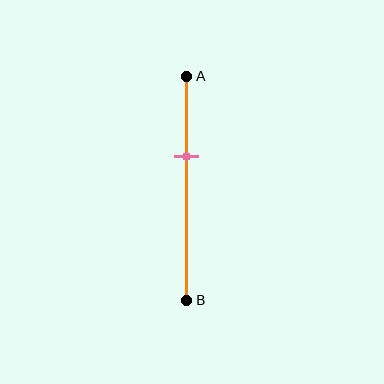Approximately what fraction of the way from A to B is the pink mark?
The pink mark is approximately 35% of the way from A to B.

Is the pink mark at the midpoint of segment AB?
No, the mark is at about 35% from A, not at the 50% midpoint.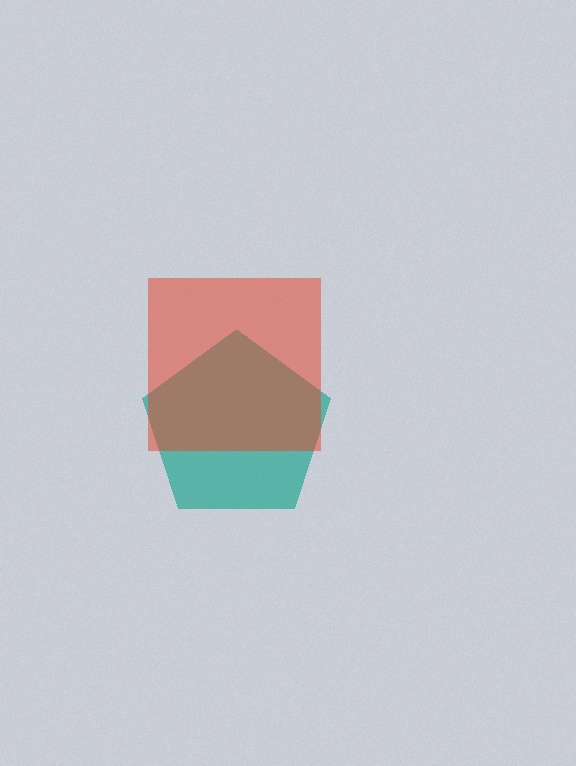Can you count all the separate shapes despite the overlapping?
Yes, there are 2 separate shapes.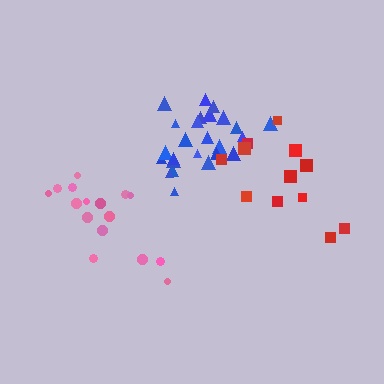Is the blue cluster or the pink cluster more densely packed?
Blue.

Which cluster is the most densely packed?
Blue.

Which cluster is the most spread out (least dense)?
Red.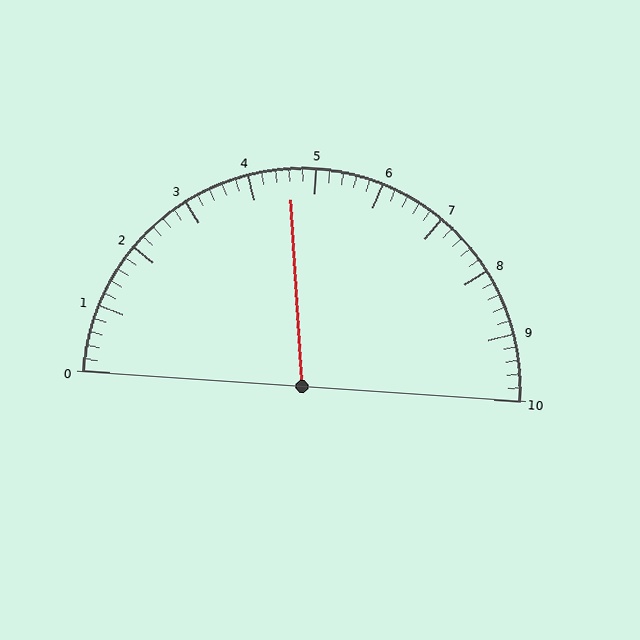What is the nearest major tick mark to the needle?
The nearest major tick mark is 5.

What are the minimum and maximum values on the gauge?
The gauge ranges from 0 to 10.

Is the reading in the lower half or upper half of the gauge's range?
The reading is in the lower half of the range (0 to 10).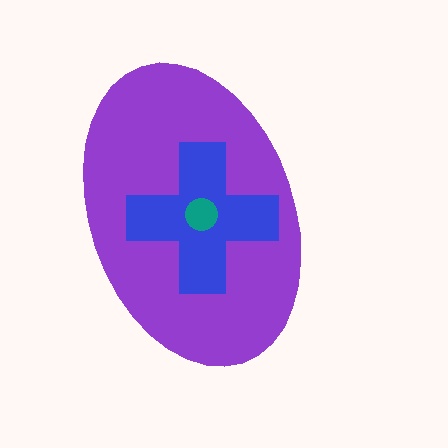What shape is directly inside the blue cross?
The teal circle.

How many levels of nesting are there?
3.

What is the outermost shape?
The purple ellipse.